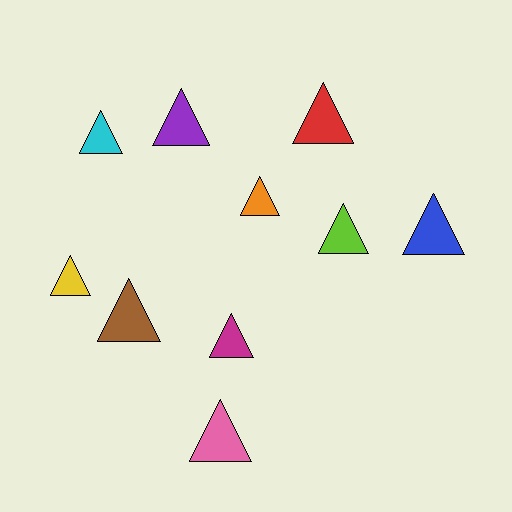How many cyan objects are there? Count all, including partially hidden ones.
There is 1 cyan object.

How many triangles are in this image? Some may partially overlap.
There are 10 triangles.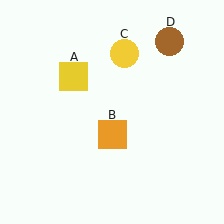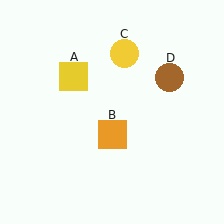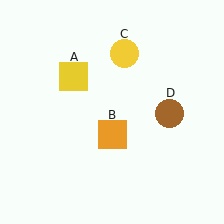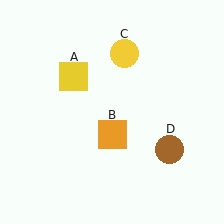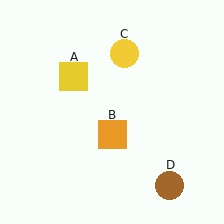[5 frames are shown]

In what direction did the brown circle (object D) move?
The brown circle (object D) moved down.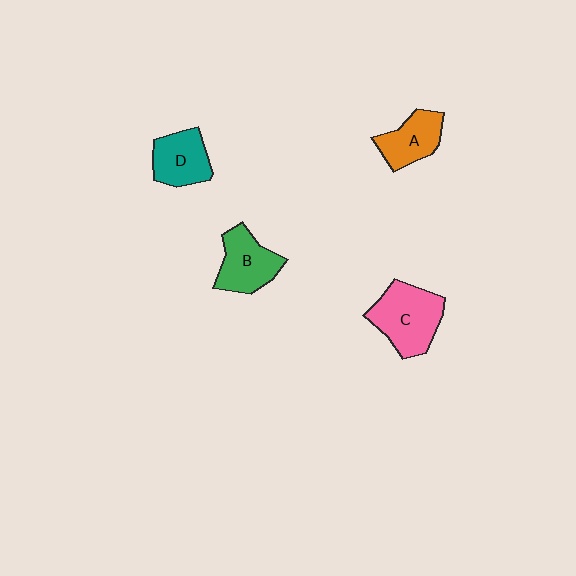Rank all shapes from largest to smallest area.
From largest to smallest: C (pink), B (green), D (teal), A (orange).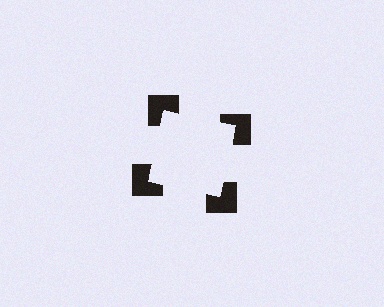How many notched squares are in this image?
There are 4 — one at each vertex of the illusory square.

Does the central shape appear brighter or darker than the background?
It typically appears slightly brighter than the background, even though no actual brightness change is drawn.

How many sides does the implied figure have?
4 sides.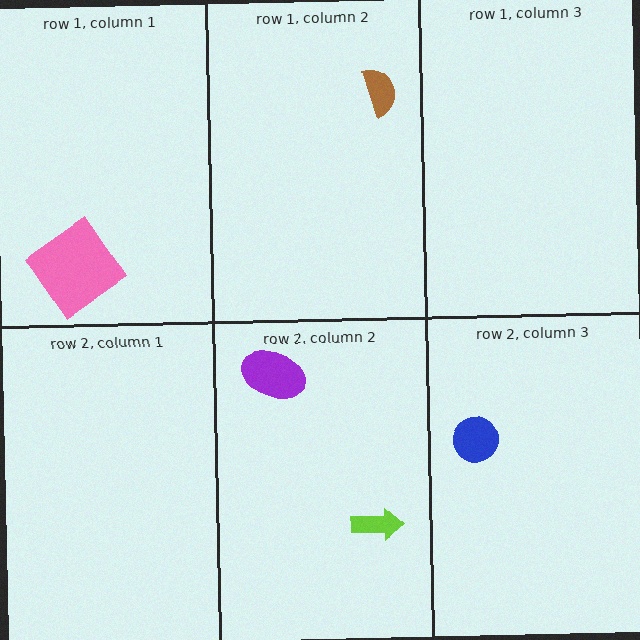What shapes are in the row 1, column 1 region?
The pink diamond.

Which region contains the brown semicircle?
The row 1, column 2 region.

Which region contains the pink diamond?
The row 1, column 1 region.